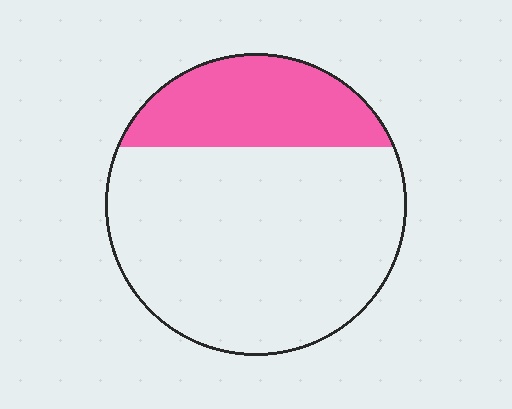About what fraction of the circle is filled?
About one quarter (1/4).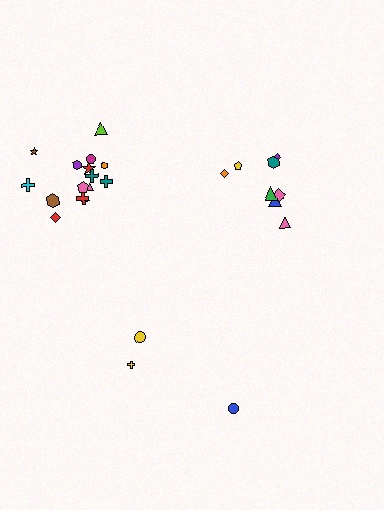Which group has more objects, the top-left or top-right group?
The top-left group.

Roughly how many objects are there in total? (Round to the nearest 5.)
Roughly 25 objects in total.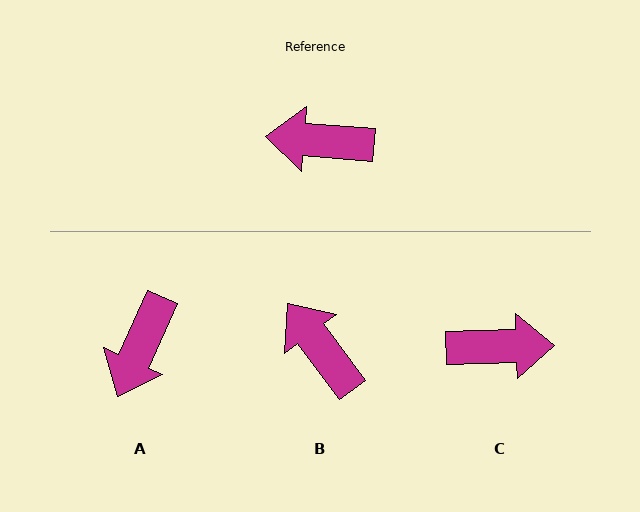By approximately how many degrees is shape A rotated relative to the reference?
Approximately 70 degrees counter-clockwise.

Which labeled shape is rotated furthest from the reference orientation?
C, about 174 degrees away.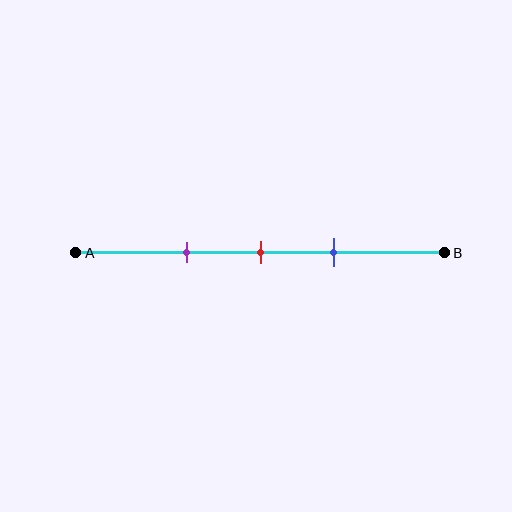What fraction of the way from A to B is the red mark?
The red mark is approximately 50% (0.5) of the way from A to B.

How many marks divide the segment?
There are 3 marks dividing the segment.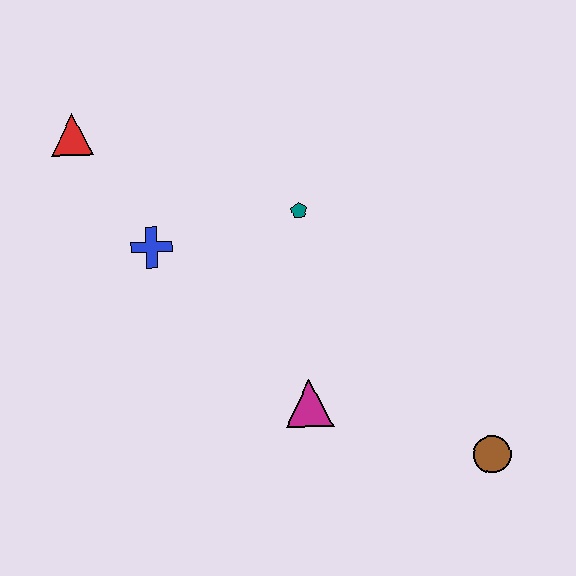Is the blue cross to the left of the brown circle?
Yes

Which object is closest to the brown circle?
The magenta triangle is closest to the brown circle.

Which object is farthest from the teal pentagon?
The brown circle is farthest from the teal pentagon.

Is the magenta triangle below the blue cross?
Yes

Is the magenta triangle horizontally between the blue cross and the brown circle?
Yes